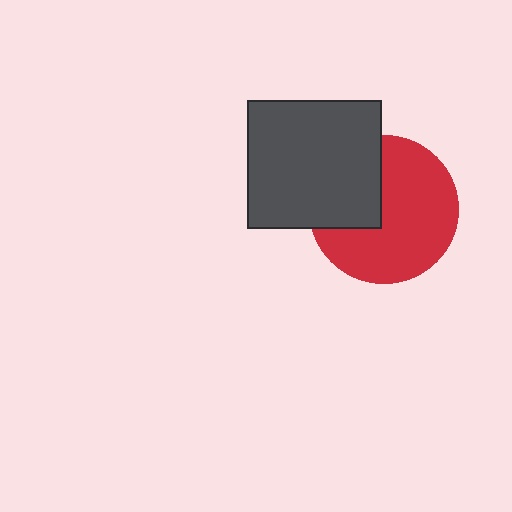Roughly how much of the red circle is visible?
Most of it is visible (roughly 68%).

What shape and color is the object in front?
The object in front is a dark gray rectangle.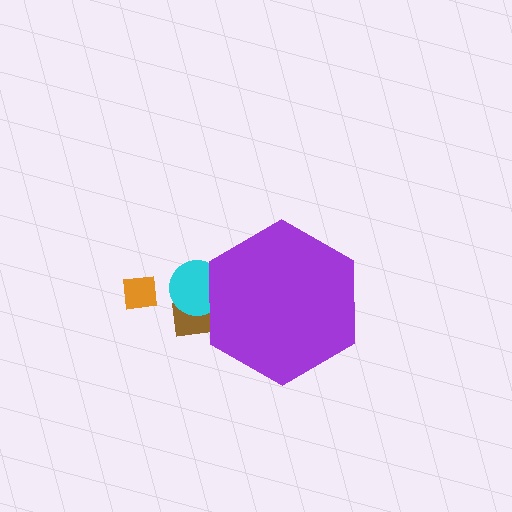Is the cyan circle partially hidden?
Yes, the cyan circle is partially hidden behind the purple hexagon.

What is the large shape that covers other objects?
A purple hexagon.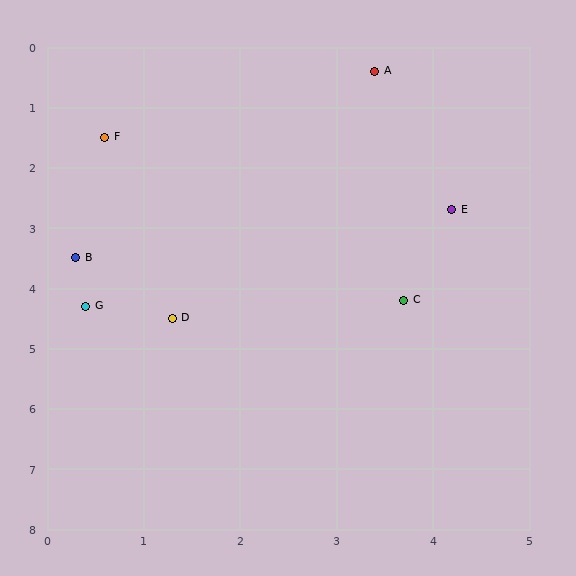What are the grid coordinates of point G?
Point G is at approximately (0.4, 4.3).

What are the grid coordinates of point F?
Point F is at approximately (0.6, 1.5).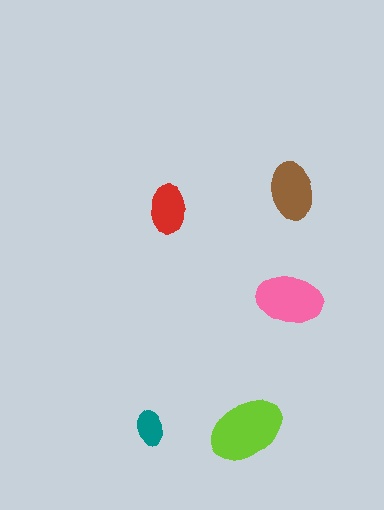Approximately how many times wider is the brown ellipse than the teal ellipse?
About 1.5 times wider.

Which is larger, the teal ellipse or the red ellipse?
The red one.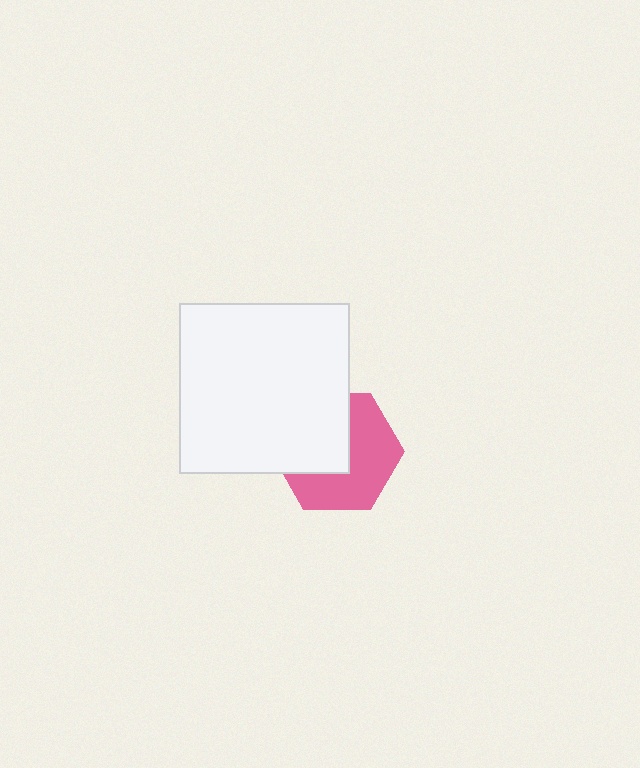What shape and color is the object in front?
The object in front is a white square.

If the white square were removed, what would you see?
You would see the complete pink hexagon.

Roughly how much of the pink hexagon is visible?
About half of it is visible (roughly 55%).